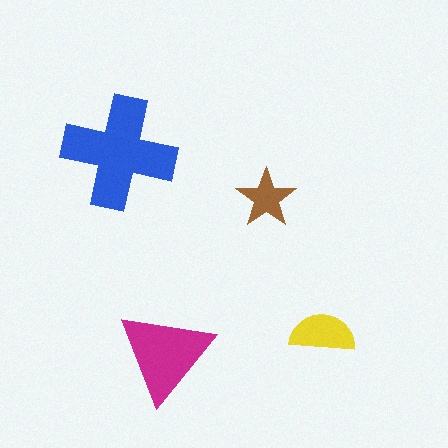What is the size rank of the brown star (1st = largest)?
4th.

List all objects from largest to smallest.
The blue cross, the magenta triangle, the yellow semicircle, the brown star.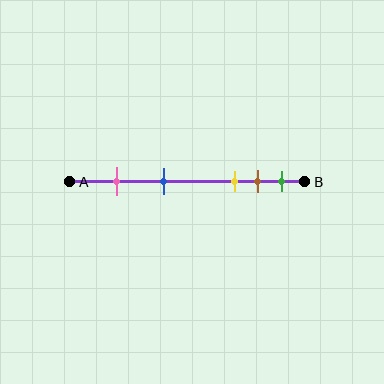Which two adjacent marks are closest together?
The brown and green marks are the closest adjacent pair.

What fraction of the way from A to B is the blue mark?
The blue mark is approximately 40% (0.4) of the way from A to B.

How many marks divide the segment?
There are 5 marks dividing the segment.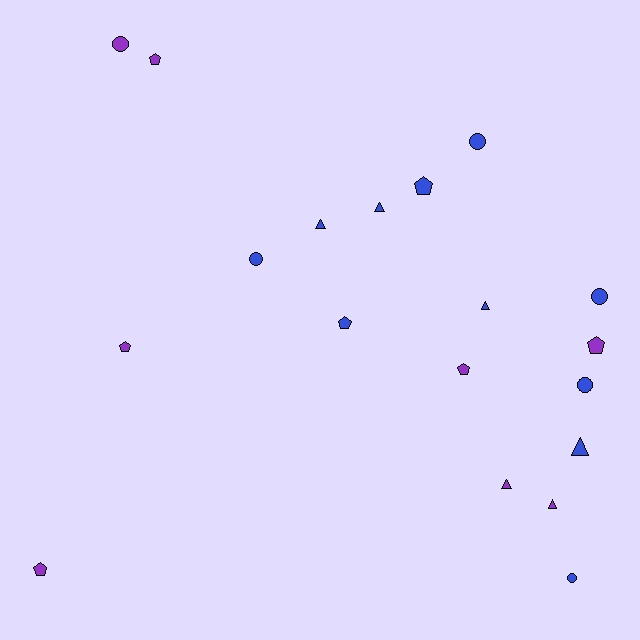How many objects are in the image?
There are 19 objects.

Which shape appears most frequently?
Pentagon, with 7 objects.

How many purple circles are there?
There is 1 purple circle.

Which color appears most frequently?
Blue, with 11 objects.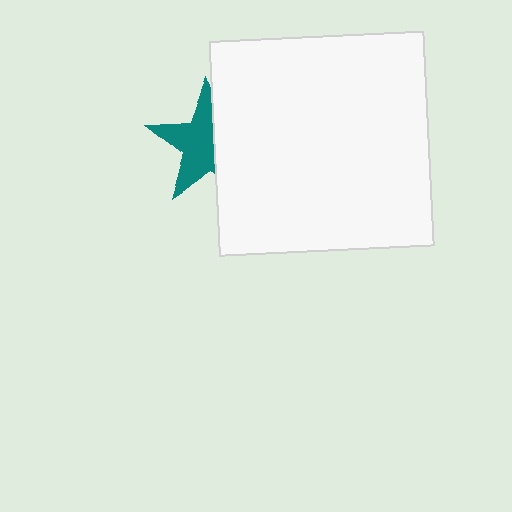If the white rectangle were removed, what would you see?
You would see the complete teal star.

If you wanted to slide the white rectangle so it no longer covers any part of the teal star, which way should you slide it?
Slide it right — that is the most direct way to separate the two shapes.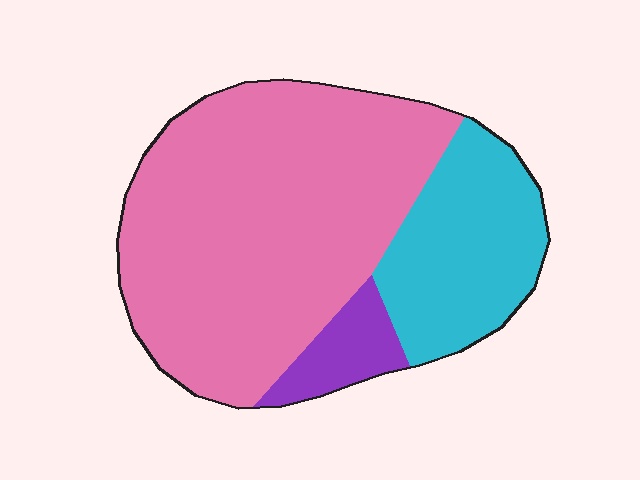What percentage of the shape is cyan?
Cyan takes up about one quarter (1/4) of the shape.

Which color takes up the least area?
Purple, at roughly 10%.